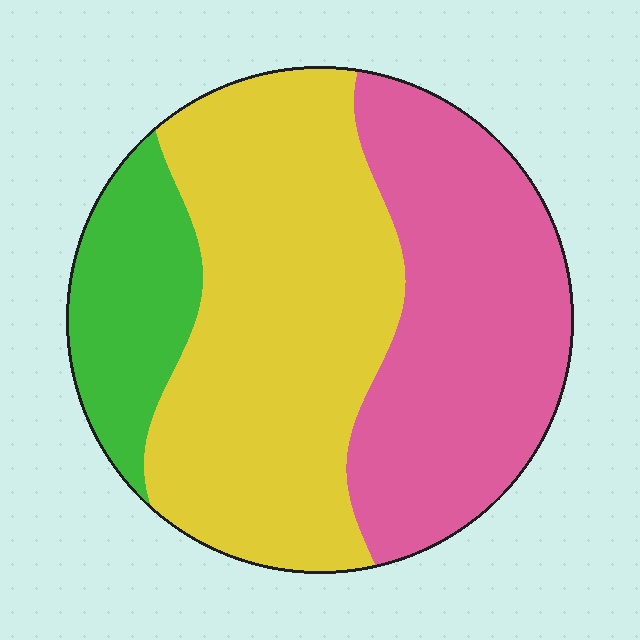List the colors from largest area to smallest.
From largest to smallest: yellow, pink, green.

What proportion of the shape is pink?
Pink takes up about three eighths (3/8) of the shape.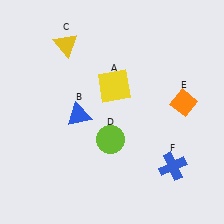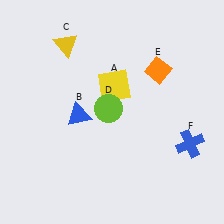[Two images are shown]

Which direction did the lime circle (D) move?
The lime circle (D) moved up.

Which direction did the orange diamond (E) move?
The orange diamond (E) moved up.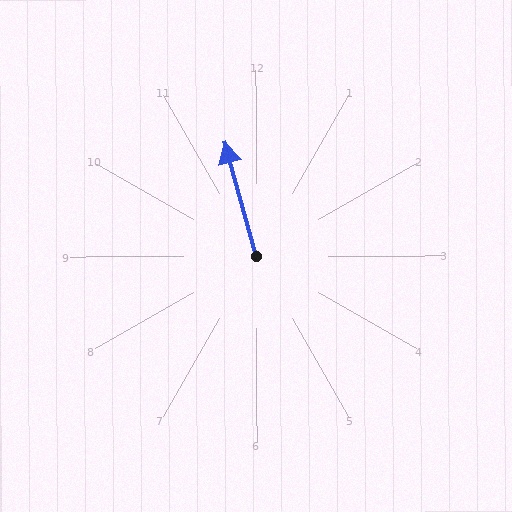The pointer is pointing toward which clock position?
Roughly 11 o'clock.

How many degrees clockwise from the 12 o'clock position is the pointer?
Approximately 345 degrees.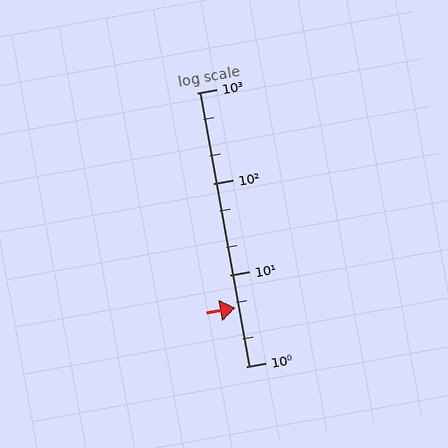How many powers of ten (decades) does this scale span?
The scale spans 3 decades, from 1 to 1000.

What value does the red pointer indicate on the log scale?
The pointer indicates approximately 4.4.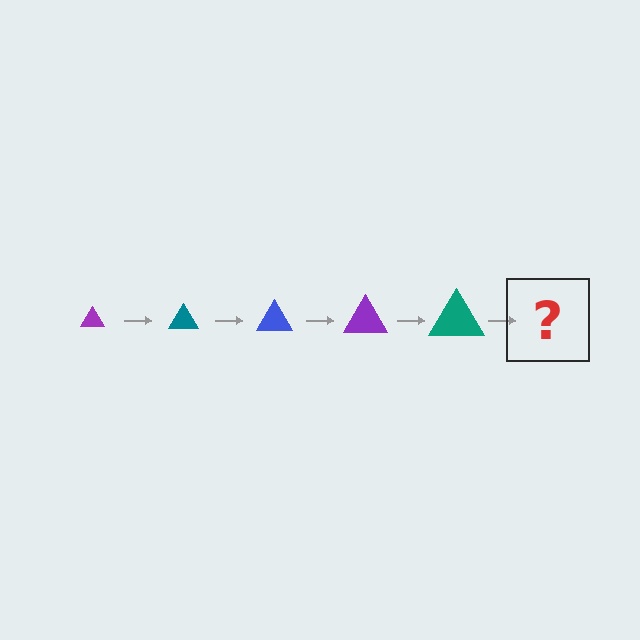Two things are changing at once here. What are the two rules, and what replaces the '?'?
The two rules are that the triangle grows larger each step and the color cycles through purple, teal, and blue. The '?' should be a blue triangle, larger than the previous one.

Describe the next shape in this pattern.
It should be a blue triangle, larger than the previous one.